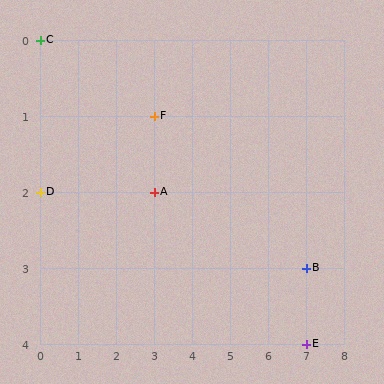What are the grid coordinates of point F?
Point F is at grid coordinates (3, 1).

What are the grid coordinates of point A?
Point A is at grid coordinates (3, 2).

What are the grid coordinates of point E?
Point E is at grid coordinates (7, 4).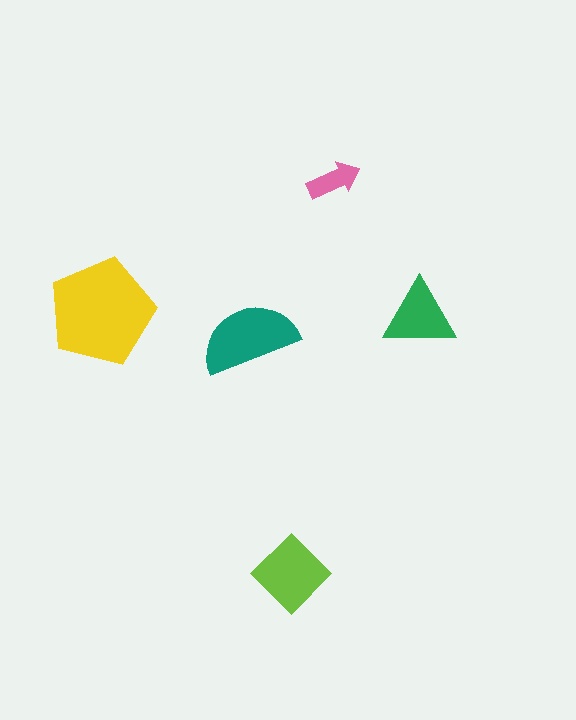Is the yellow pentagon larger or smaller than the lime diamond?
Larger.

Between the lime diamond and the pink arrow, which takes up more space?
The lime diamond.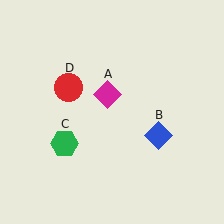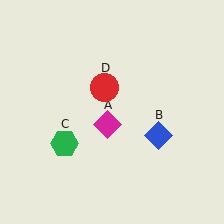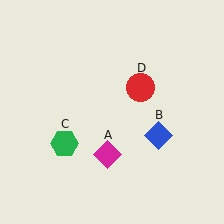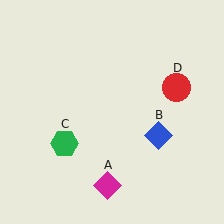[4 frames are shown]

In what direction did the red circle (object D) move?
The red circle (object D) moved right.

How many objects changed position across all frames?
2 objects changed position: magenta diamond (object A), red circle (object D).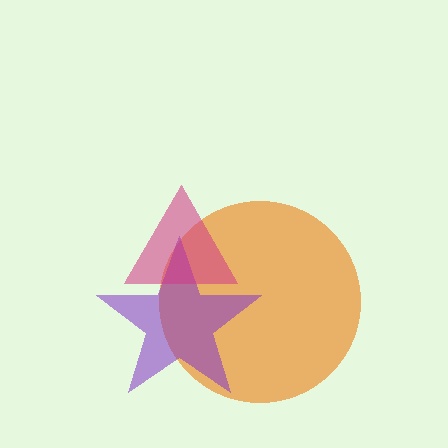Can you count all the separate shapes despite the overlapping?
Yes, there are 3 separate shapes.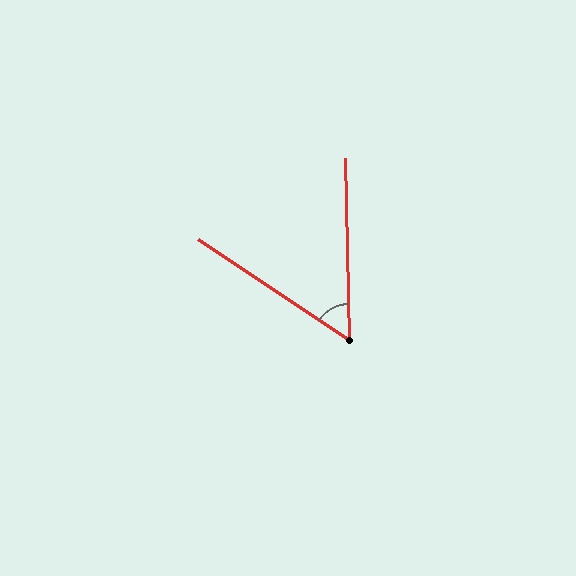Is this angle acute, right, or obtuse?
It is acute.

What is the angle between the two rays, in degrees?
Approximately 55 degrees.